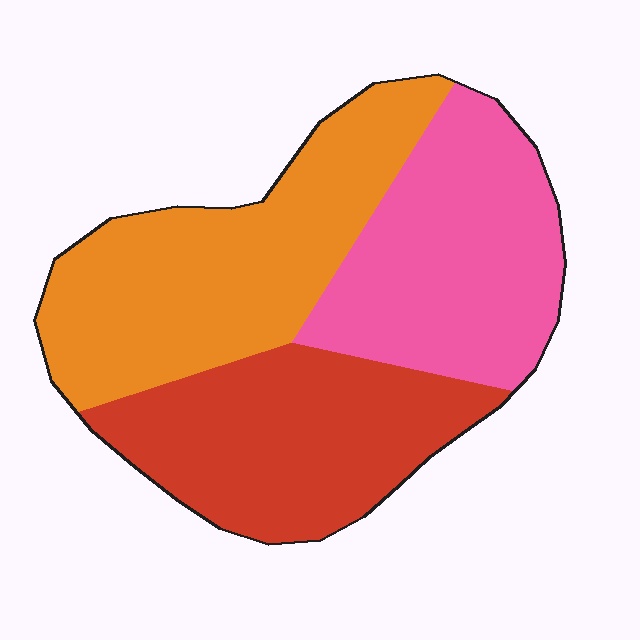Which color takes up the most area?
Orange, at roughly 35%.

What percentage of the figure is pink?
Pink takes up between a sixth and a third of the figure.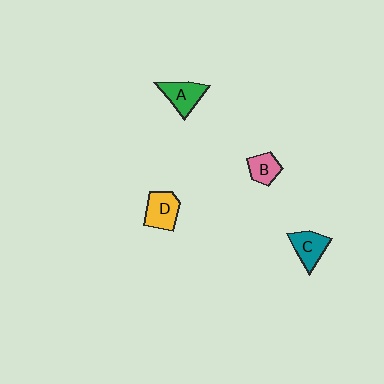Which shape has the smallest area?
Shape B (pink).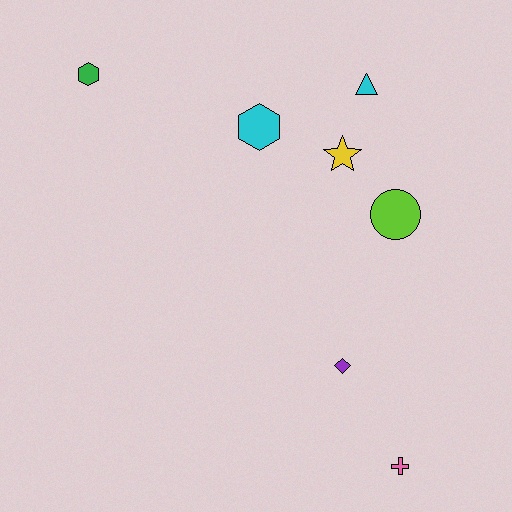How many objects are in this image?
There are 7 objects.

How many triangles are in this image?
There is 1 triangle.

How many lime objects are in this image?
There is 1 lime object.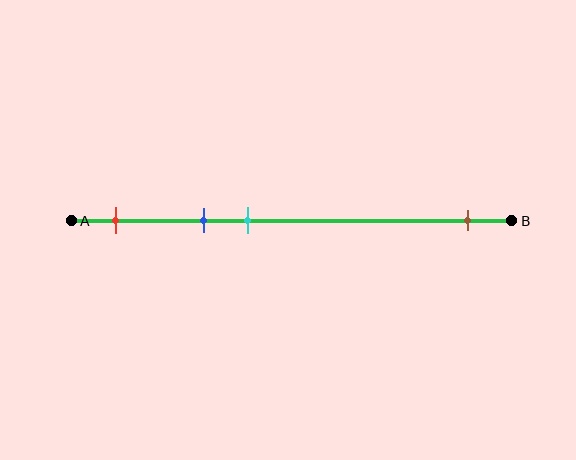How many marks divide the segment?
There are 4 marks dividing the segment.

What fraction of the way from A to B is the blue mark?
The blue mark is approximately 30% (0.3) of the way from A to B.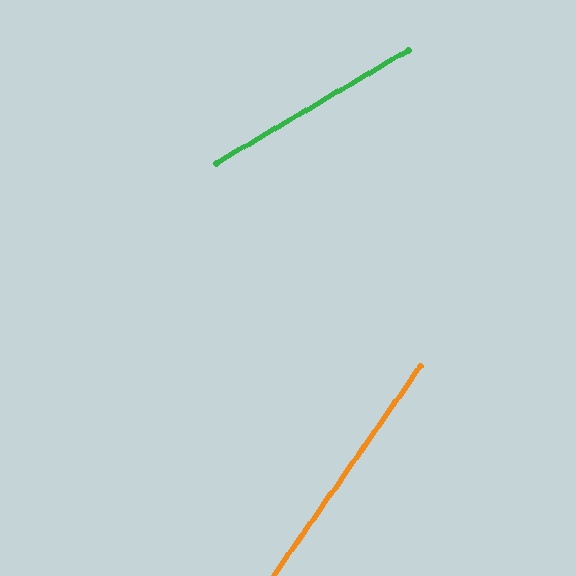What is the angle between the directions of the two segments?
Approximately 25 degrees.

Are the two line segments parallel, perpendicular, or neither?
Neither parallel nor perpendicular — they differ by about 25°.